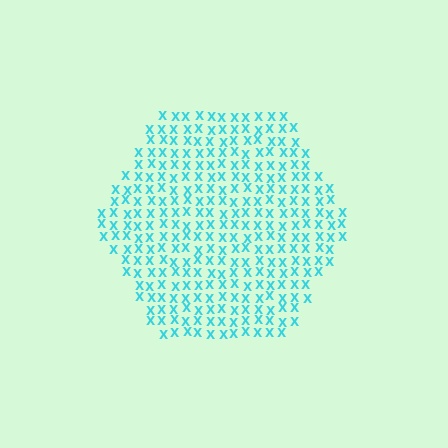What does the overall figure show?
The overall figure shows a hexagon.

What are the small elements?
The small elements are letter X's.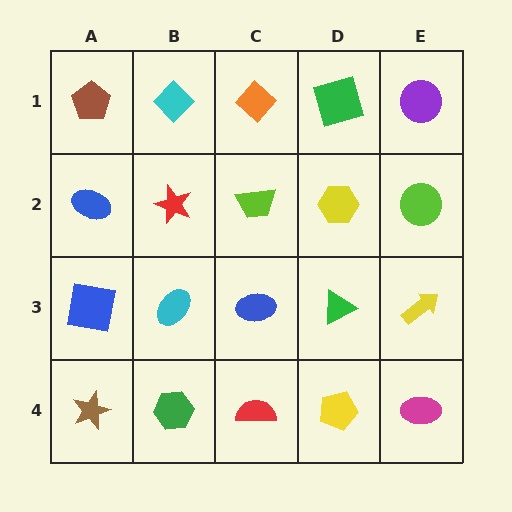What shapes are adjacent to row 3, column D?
A yellow hexagon (row 2, column D), a yellow pentagon (row 4, column D), a blue ellipse (row 3, column C), a yellow arrow (row 3, column E).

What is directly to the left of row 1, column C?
A cyan diamond.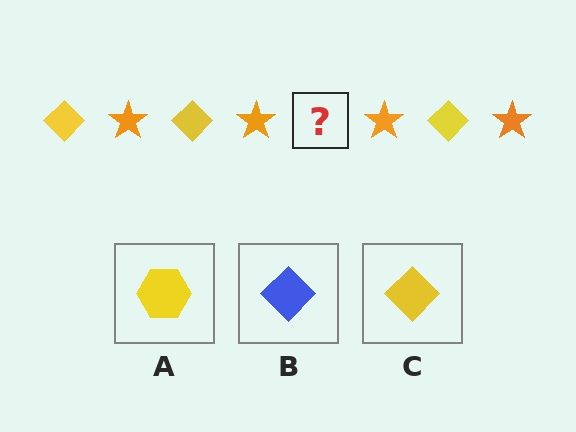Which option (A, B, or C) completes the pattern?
C.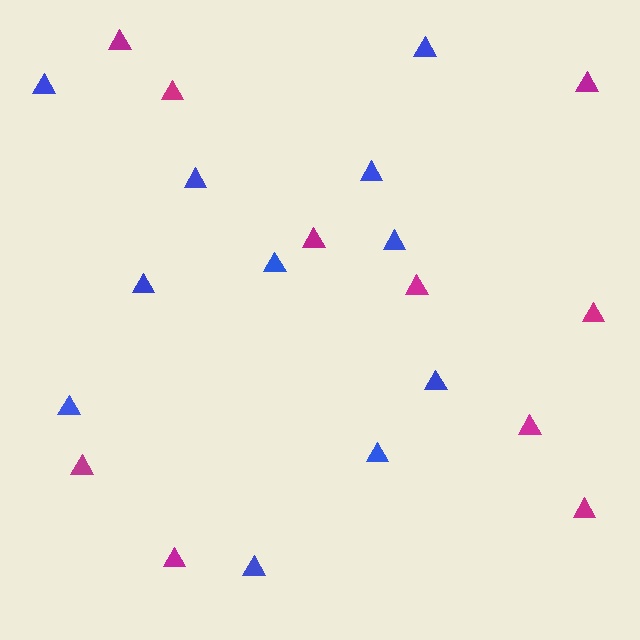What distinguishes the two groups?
There are 2 groups: one group of blue triangles (11) and one group of magenta triangles (10).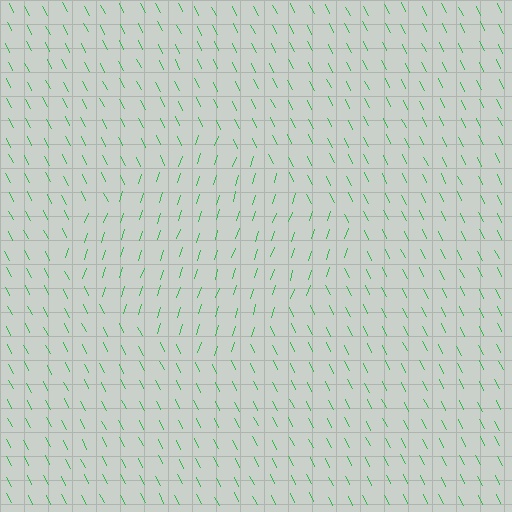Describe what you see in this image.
The image is filled with small green line segments. A diamond region in the image has lines oriented differently from the surrounding lines, creating a visible texture boundary.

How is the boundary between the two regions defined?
The boundary is defined purely by a change in line orientation (approximately 45 degrees difference). All lines are the same color and thickness.